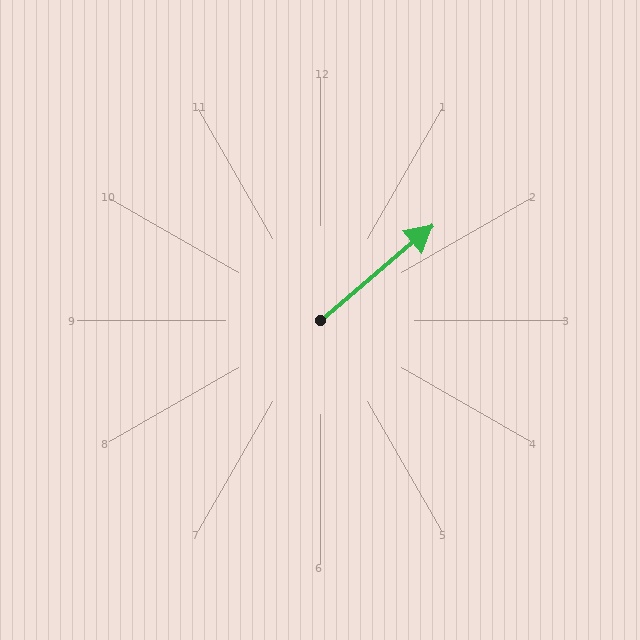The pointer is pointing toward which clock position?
Roughly 2 o'clock.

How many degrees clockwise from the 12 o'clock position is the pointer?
Approximately 50 degrees.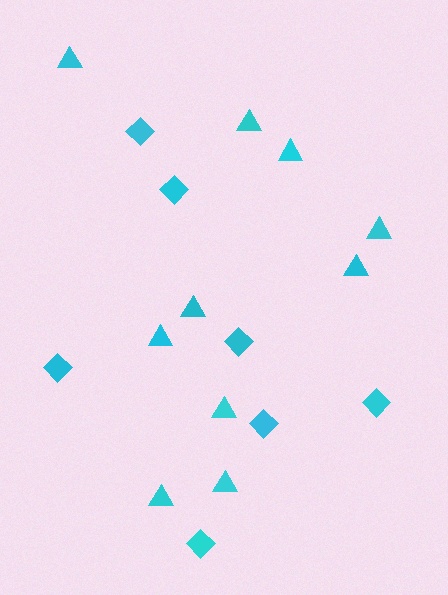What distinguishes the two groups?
There are 2 groups: one group of diamonds (7) and one group of triangles (10).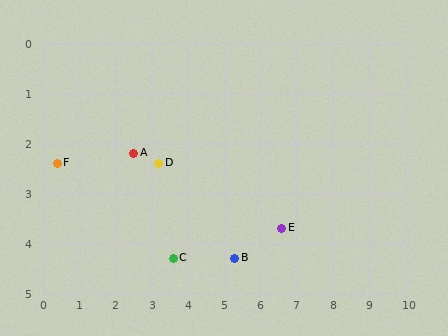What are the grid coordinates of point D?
Point D is at approximately (3.2, 2.4).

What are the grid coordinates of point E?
Point E is at approximately (6.6, 3.7).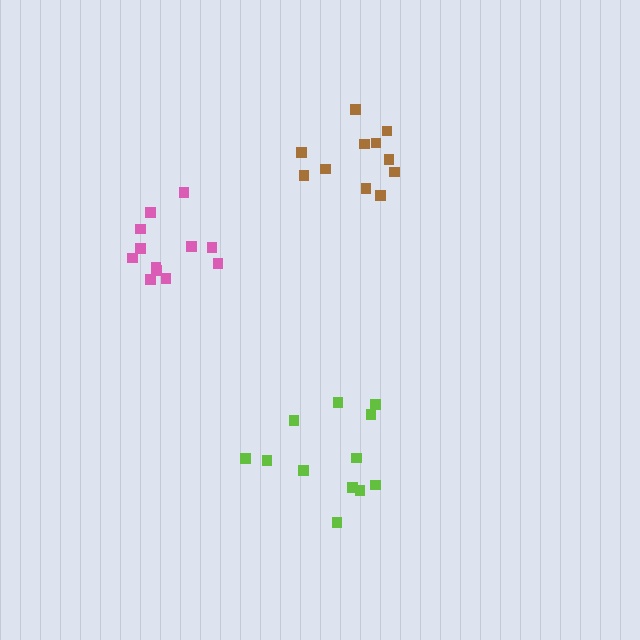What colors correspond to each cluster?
The clusters are colored: lime, brown, pink.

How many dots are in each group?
Group 1: 12 dots, Group 2: 11 dots, Group 3: 12 dots (35 total).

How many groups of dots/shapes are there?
There are 3 groups.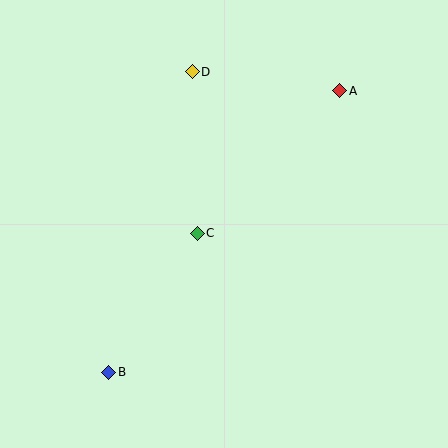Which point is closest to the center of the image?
Point C at (197, 233) is closest to the center.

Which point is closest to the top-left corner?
Point D is closest to the top-left corner.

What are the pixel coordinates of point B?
Point B is at (109, 372).